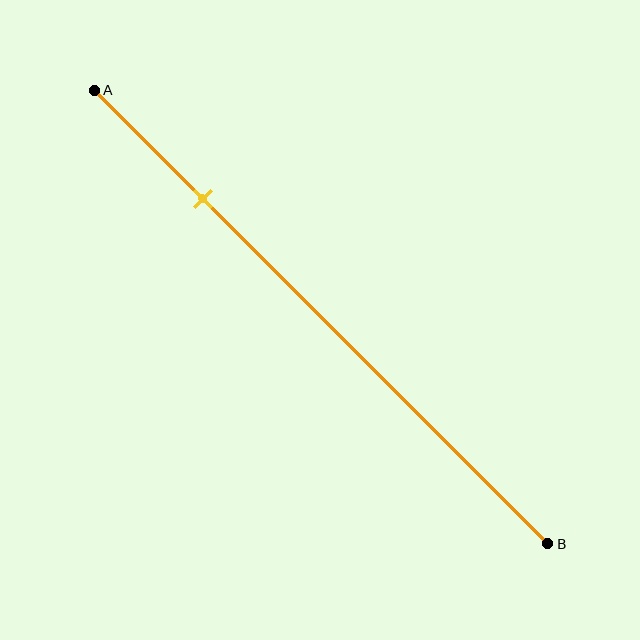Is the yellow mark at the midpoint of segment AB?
No, the mark is at about 25% from A, not at the 50% midpoint.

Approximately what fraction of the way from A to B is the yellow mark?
The yellow mark is approximately 25% of the way from A to B.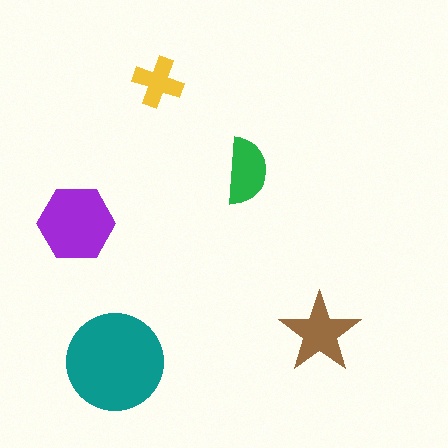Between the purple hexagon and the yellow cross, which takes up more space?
The purple hexagon.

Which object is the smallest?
The yellow cross.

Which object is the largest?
The teal circle.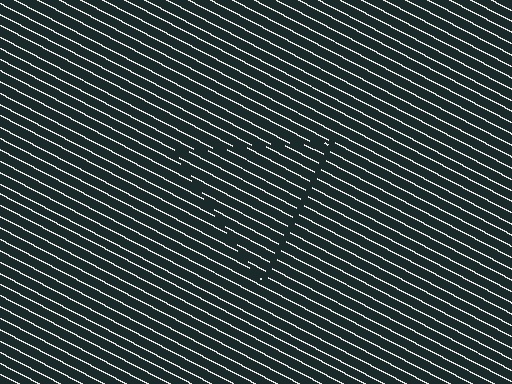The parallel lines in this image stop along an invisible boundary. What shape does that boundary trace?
An illusory triangle. The interior of the shape contains the same grating, shifted by half a period — the contour is defined by the phase discontinuity where line-ends from the inner and outer gratings abut.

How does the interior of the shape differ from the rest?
The interior of the shape contains the same grating, shifted by half a period — the contour is defined by the phase discontinuity where line-ends from the inner and outer gratings abut.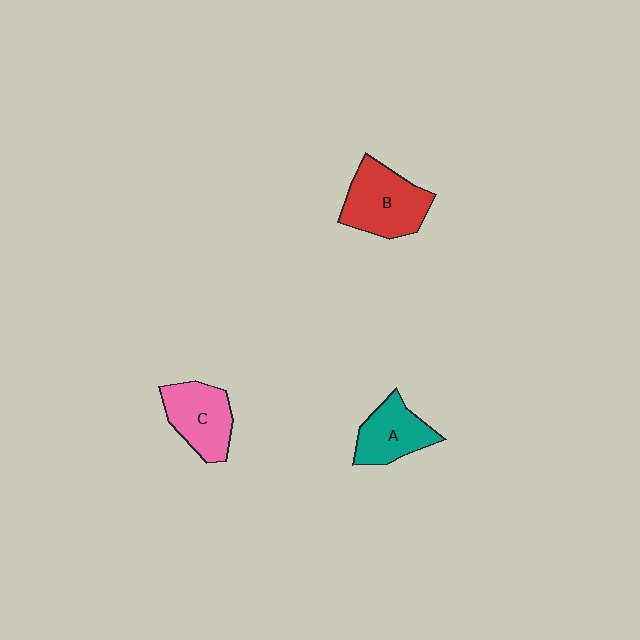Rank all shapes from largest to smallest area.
From largest to smallest: B (red), C (pink), A (teal).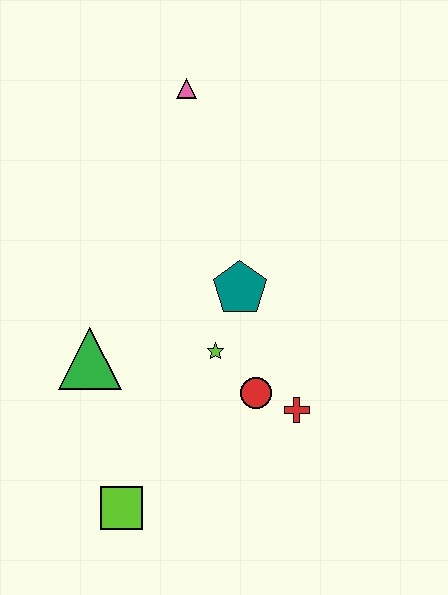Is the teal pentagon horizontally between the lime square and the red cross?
Yes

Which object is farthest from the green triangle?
The pink triangle is farthest from the green triangle.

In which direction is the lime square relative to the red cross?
The lime square is to the left of the red cross.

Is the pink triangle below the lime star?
No